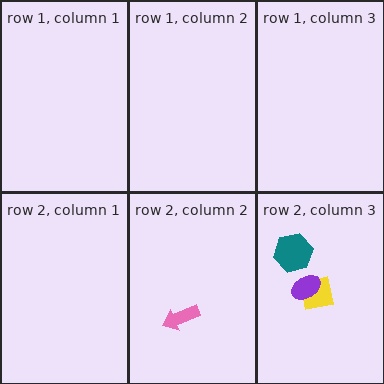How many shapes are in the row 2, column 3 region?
3.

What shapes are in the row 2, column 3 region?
The teal hexagon, the yellow square, the purple ellipse.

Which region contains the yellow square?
The row 2, column 3 region.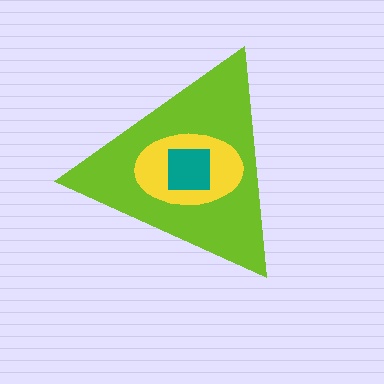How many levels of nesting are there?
3.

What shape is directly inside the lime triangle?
The yellow ellipse.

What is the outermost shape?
The lime triangle.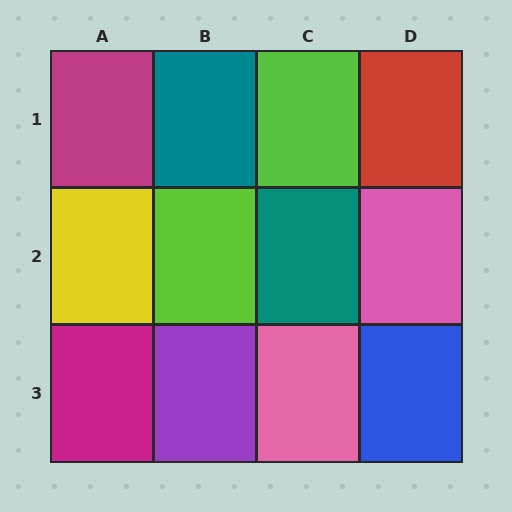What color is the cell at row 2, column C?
Teal.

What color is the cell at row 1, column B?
Teal.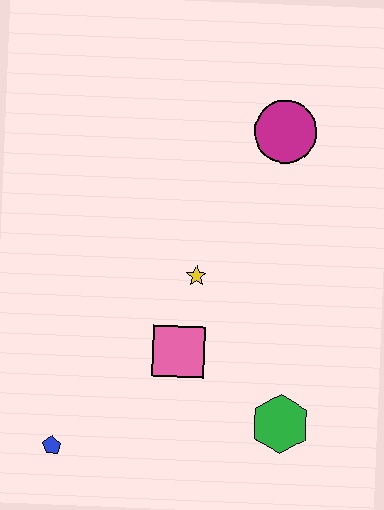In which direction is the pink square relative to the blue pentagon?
The pink square is to the right of the blue pentagon.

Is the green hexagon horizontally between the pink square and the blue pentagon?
No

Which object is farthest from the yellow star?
The blue pentagon is farthest from the yellow star.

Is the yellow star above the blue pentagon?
Yes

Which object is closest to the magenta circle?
The yellow star is closest to the magenta circle.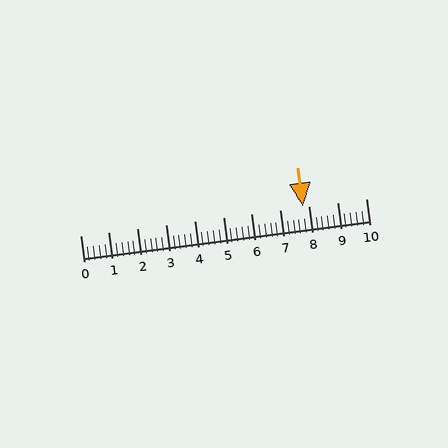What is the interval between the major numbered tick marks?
The major tick marks are spaced 1 units apart.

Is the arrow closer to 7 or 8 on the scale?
The arrow is closer to 8.